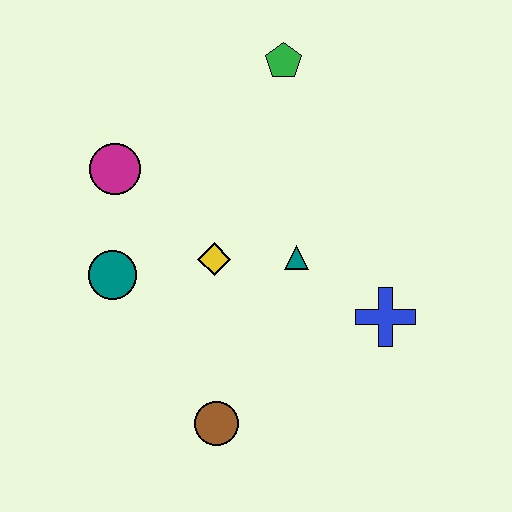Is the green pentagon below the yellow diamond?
No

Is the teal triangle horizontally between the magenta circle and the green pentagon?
No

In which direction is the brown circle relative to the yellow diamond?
The brown circle is below the yellow diamond.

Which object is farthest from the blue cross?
The magenta circle is farthest from the blue cross.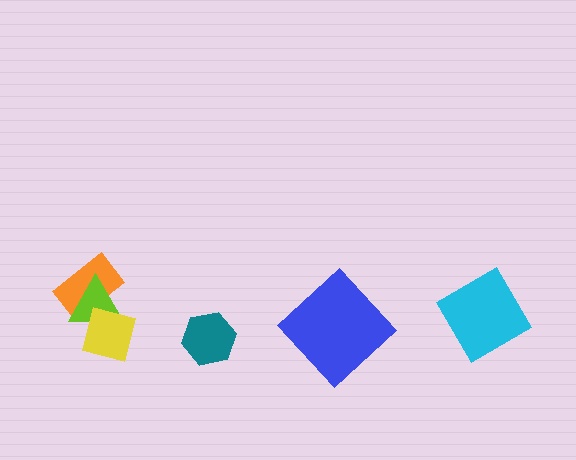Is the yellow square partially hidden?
No, no other shape covers it.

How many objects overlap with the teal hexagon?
0 objects overlap with the teal hexagon.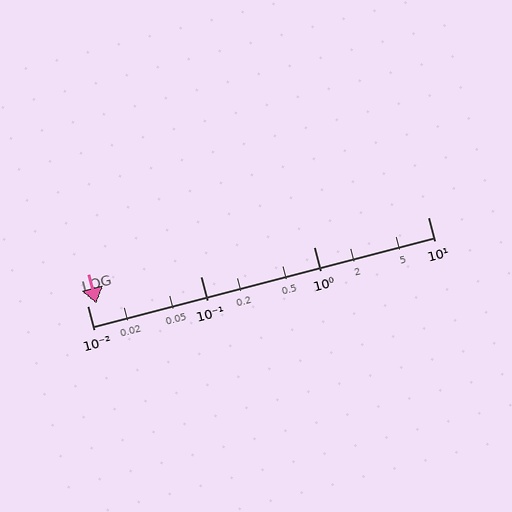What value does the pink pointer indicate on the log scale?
The pointer indicates approximately 0.012.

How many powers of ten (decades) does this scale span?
The scale spans 3 decades, from 0.01 to 10.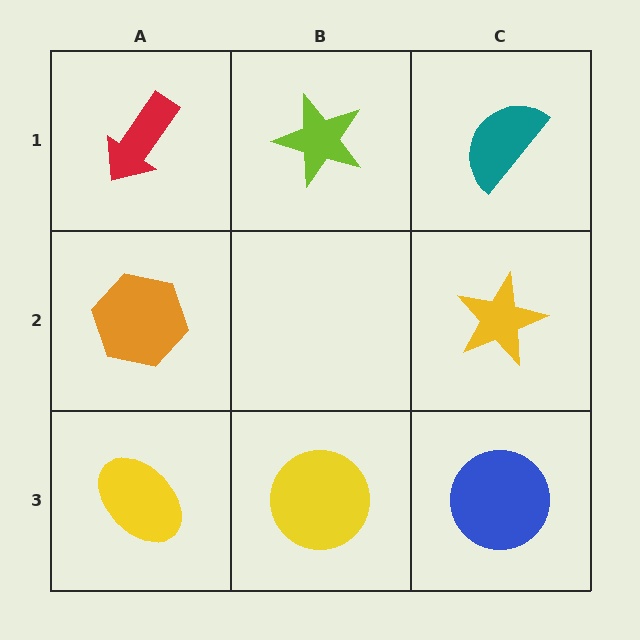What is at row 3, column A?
A yellow ellipse.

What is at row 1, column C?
A teal semicircle.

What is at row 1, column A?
A red arrow.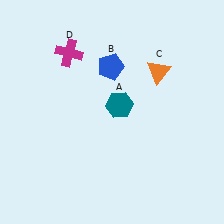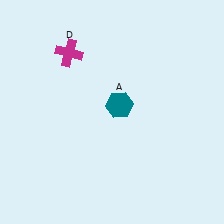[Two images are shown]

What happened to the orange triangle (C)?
The orange triangle (C) was removed in Image 2. It was in the top-right area of Image 1.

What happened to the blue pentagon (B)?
The blue pentagon (B) was removed in Image 2. It was in the top-left area of Image 1.